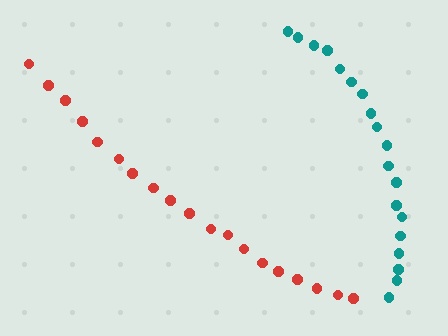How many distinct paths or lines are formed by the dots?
There are 2 distinct paths.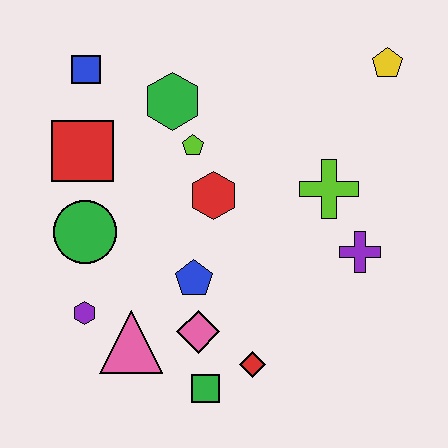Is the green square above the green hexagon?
No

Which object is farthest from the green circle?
The yellow pentagon is farthest from the green circle.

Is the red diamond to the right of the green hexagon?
Yes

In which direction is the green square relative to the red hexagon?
The green square is below the red hexagon.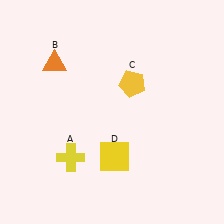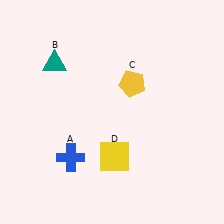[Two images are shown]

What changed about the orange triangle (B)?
In Image 1, B is orange. In Image 2, it changed to teal.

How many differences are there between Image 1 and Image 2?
There are 2 differences between the two images.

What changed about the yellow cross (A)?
In Image 1, A is yellow. In Image 2, it changed to blue.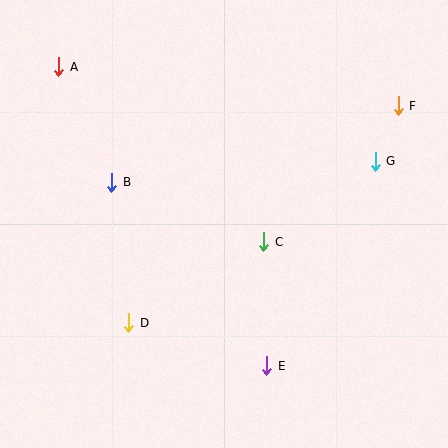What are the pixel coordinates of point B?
Point B is at (112, 182).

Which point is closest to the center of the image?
Point C at (264, 242) is closest to the center.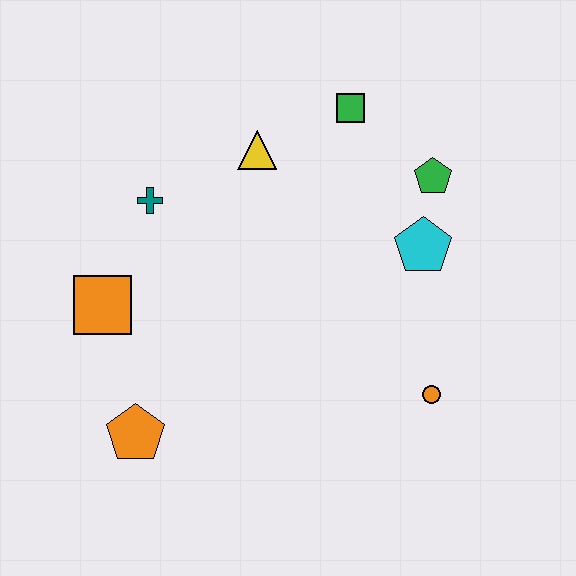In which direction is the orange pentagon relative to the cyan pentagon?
The orange pentagon is to the left of the cyan pentagon.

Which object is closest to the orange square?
The teal cross is closest to the orange square.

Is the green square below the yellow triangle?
No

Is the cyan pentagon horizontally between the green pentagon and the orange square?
Yes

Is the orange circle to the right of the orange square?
Yes